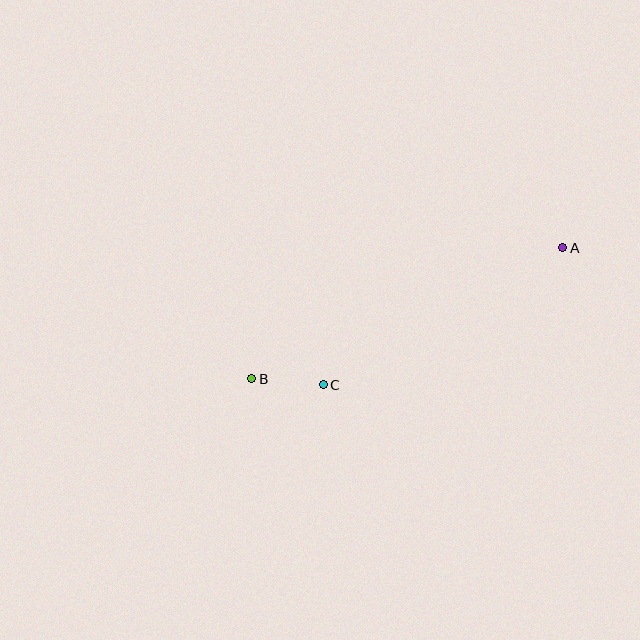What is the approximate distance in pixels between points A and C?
The distance between A and C is approximately 276 pixels.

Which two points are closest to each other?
Points B and C are closest to each other.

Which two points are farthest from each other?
Points A and B are farthest from each other.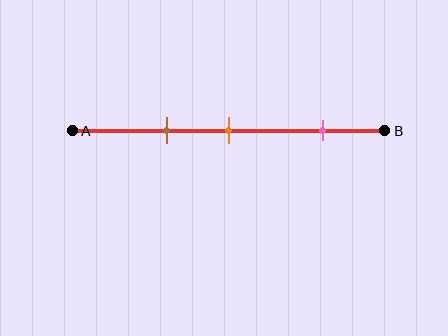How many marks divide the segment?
There are 3 marks dividing the segment.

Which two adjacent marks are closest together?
The brown and orange marks are the closest adjacent pair.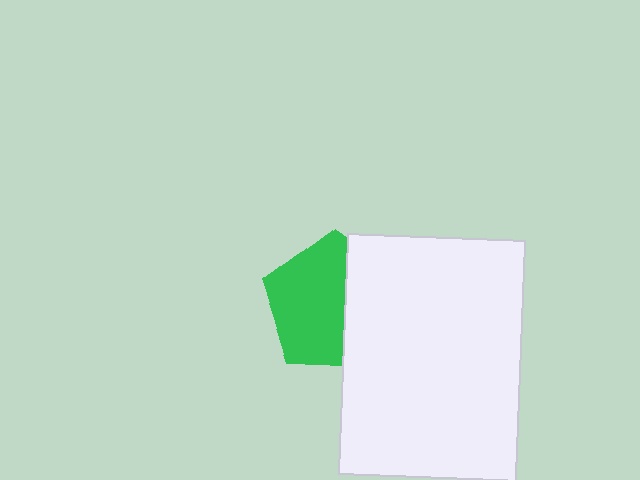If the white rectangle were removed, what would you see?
You would see the complete green pentagon.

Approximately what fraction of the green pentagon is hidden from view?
Roughly 39% of the green pentagon is hidden behind the white rectangle.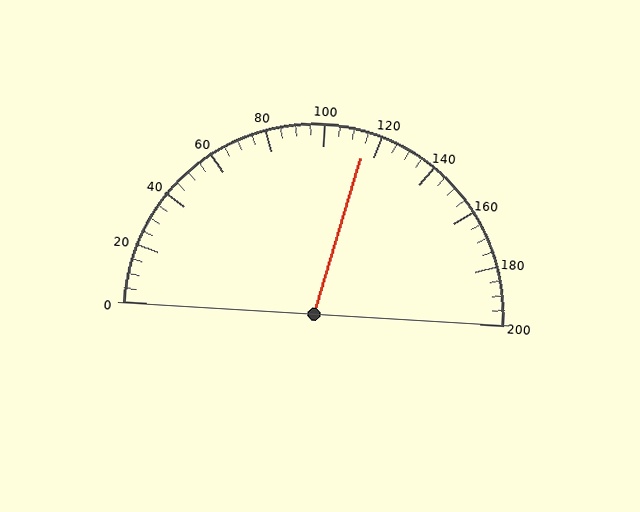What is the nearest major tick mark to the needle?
The nearest major tick mark is 120.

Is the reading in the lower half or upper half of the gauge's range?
The reading is in the upper half of the range (0 to 200).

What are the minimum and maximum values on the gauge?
The gauge ranges from 0 to 200.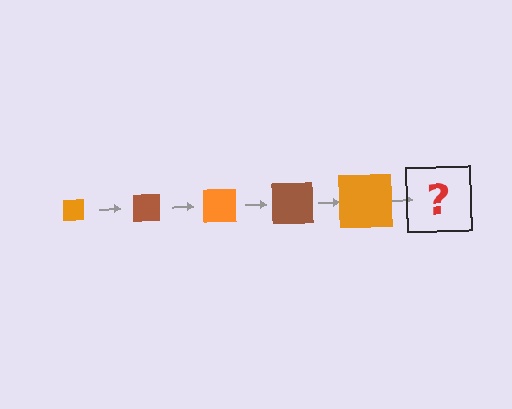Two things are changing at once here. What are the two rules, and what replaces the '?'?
The two rules are that the square grows larger each step and the color cycles through orange and brown. The '?' should be a brown square, larger than the previous one.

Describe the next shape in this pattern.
It should be a brown square, larger than the previous one.